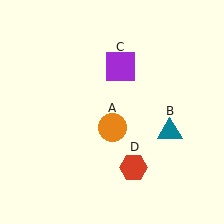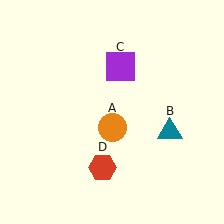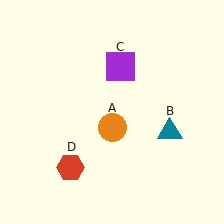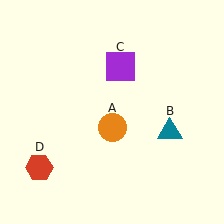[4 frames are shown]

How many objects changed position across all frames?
1 object changed position: red hexagon (object D).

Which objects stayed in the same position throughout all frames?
Orange circle (object A) and teal triangle (object B) and purple square (object C) remained stationary.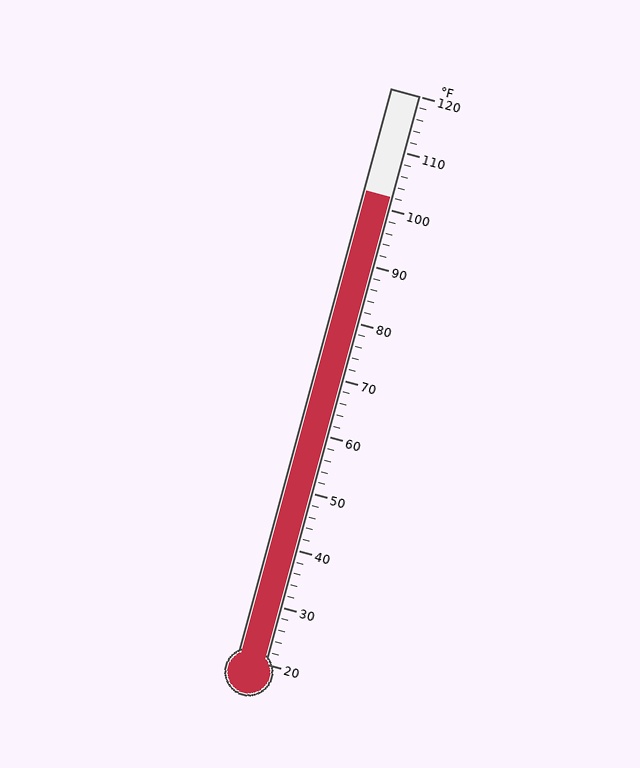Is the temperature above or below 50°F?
The temperature is above 50°F.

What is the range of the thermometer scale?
The thermometer scale ranges from 20°F to 120°F.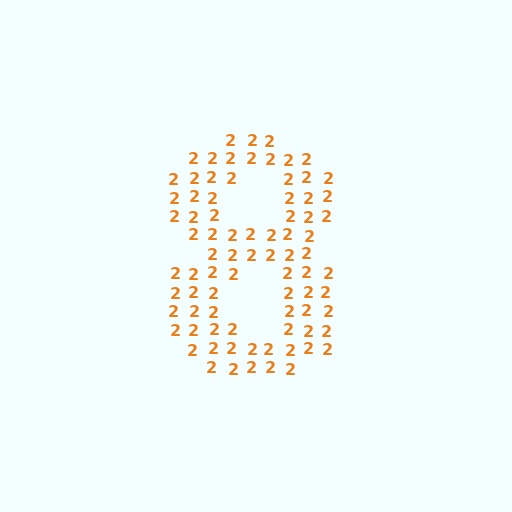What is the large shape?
The large shape is the digit 8.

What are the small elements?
The small elements are digit 2's.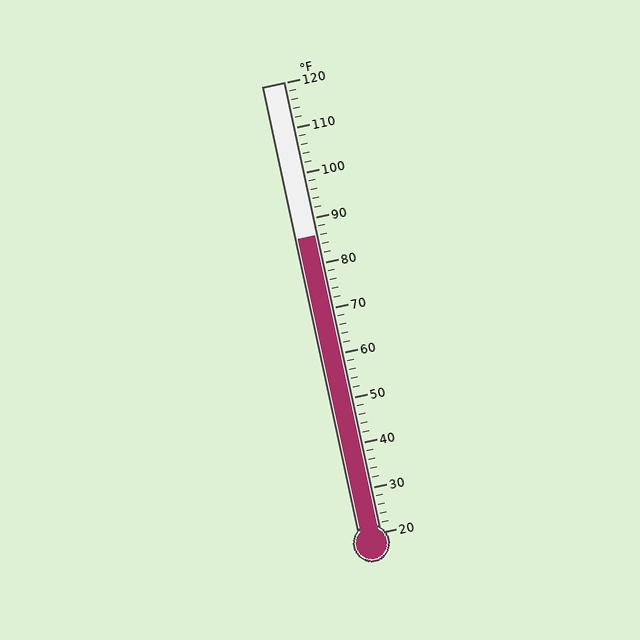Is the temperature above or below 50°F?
The temperature is above 50°F.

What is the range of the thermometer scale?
The thermometer scale ranges from 20°F to 120°F.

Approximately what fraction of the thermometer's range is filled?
The thermometer is filled to approximately 65% of its range.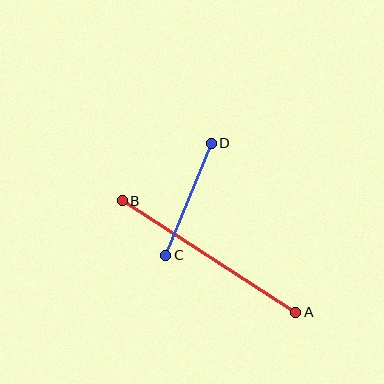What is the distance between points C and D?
The distance is approximately 121 pixels.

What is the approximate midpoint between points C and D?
The midpoint is at approximately (188, 199) pixels.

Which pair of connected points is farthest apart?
Points A and B are farthest apart.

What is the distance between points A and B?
The distance is approximately 206 pixels.